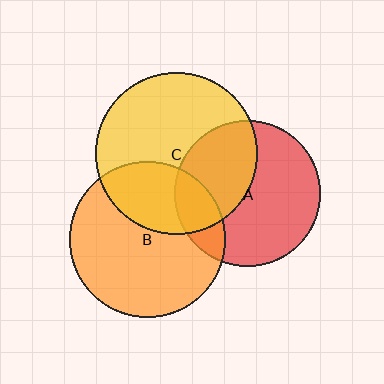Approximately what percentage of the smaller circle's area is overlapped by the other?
Approximately 35%.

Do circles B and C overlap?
Yes.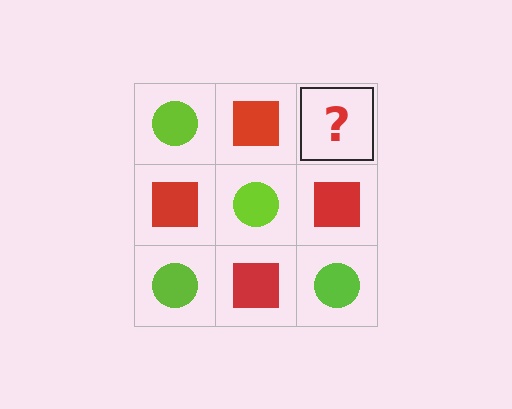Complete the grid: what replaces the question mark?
The question mark should be replaced with a lime circle.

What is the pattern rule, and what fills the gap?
The rule is that it alternates lime circle and red square in a checkerboard pattern. The gap should be filled with a lime circle.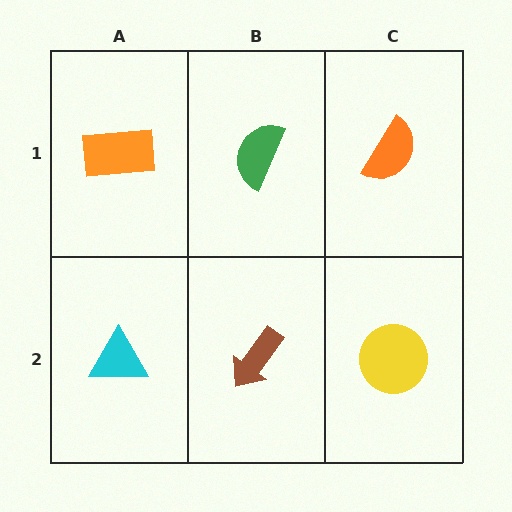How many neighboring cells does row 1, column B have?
3.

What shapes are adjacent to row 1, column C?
A yellow circle (row 2, column C), a green semicircle (row 1, column B).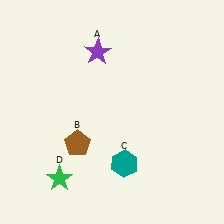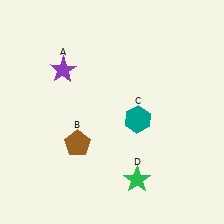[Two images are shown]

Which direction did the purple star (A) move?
The purple star (A) moved left.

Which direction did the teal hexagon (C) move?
The teal hexagon (C) moved up.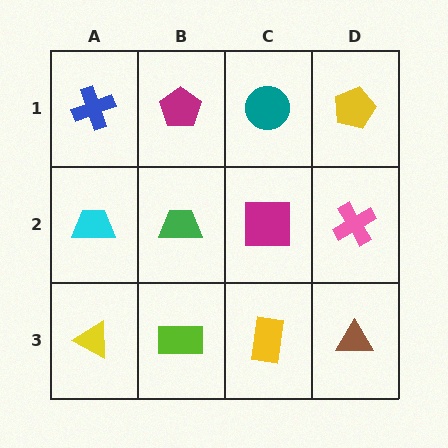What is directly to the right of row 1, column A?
A magenta pentagon.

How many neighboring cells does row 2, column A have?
3.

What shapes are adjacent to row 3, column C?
A magenta square (row 2, column C), a lime rectangle (row 3, column B), a brown triangle (row 3, column D).